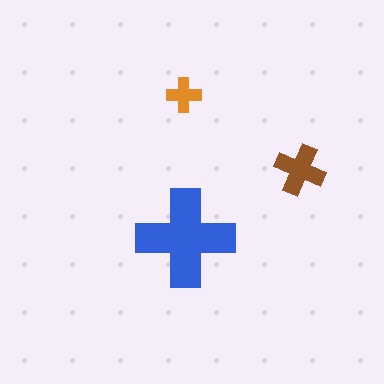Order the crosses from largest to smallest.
the blue one, the brown one, the orange one.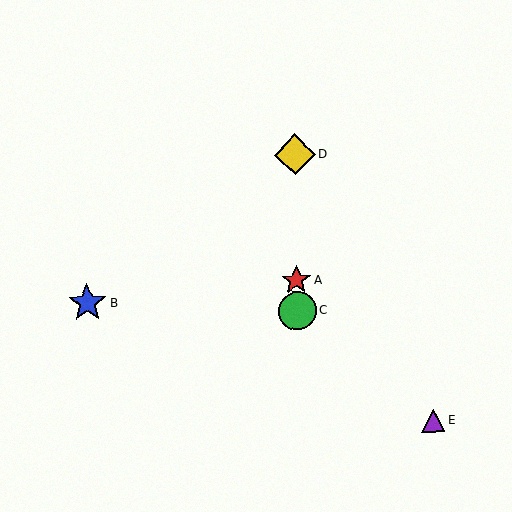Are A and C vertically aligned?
Yes, both are at x≈297.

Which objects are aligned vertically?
Objects A, C, D are aligned vertically.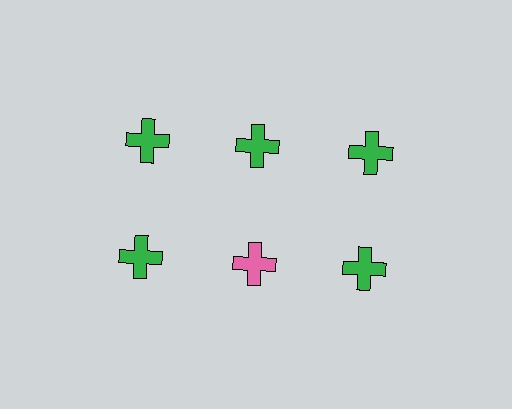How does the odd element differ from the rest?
It has a different color: pink instead of green.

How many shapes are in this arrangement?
There are 6 shapes arranged in a grid pattern.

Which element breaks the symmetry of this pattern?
The pink cross in the second row, second from left column breaks the symmetry. All other shapes are green crosses.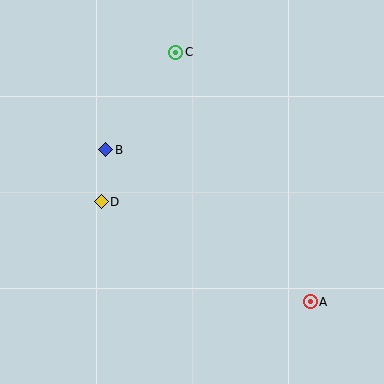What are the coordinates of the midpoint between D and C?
The midpoint between D and C is at (138, 127).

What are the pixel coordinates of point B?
Point B is at (105, 150).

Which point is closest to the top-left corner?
Point C is closest to the top-left corner.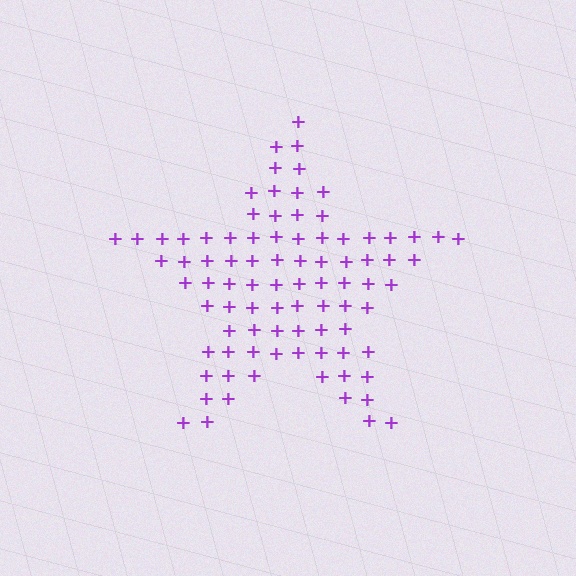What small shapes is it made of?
It is made of small plus signs.